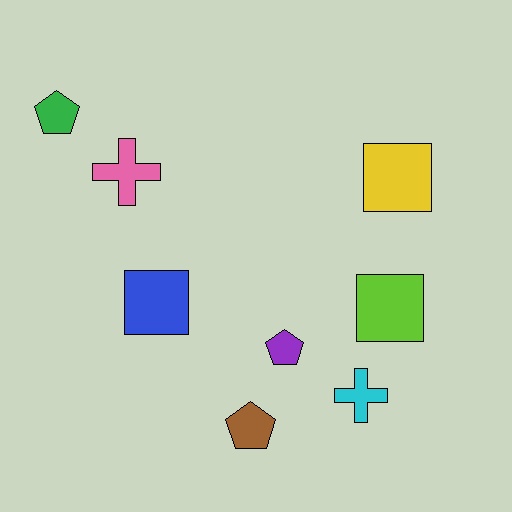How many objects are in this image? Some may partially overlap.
There are 8 objects.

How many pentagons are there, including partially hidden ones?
There are 3 pentagons.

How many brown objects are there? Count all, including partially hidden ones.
There is 1 brown object.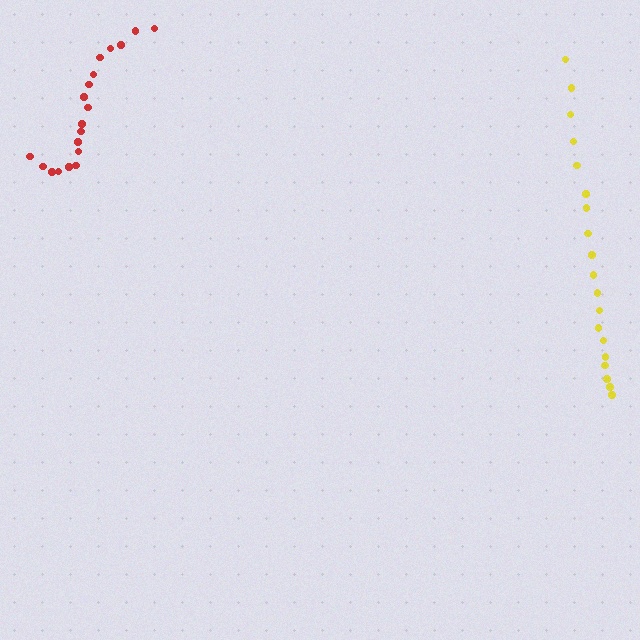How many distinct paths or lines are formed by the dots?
There are 2 distinct paths.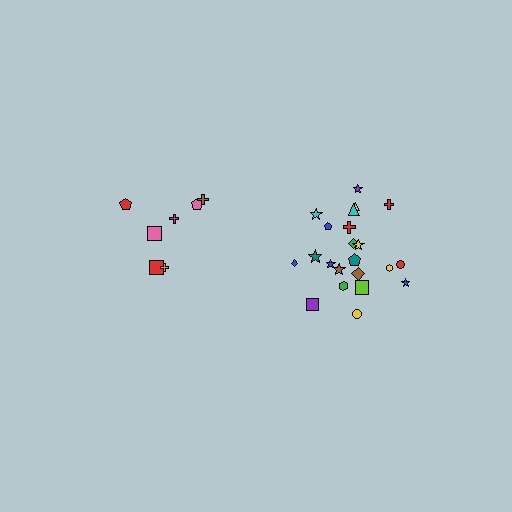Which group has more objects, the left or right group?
The right group.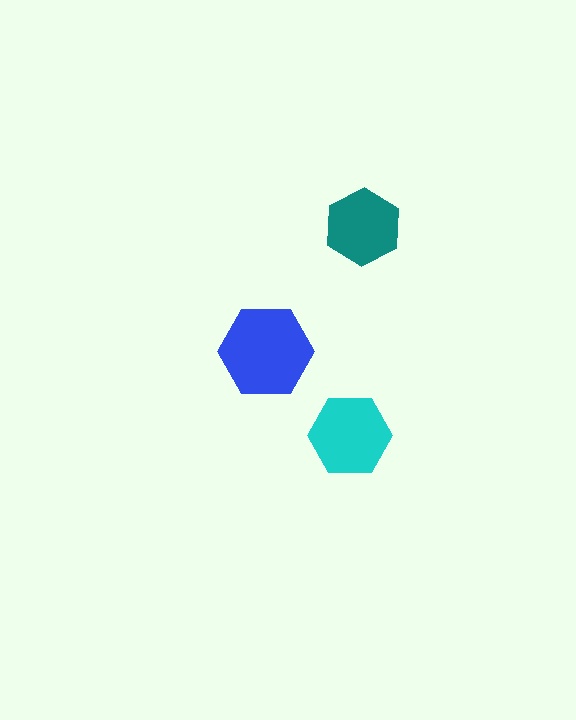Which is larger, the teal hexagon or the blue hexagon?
The blue one.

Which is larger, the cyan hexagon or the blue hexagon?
The blue one.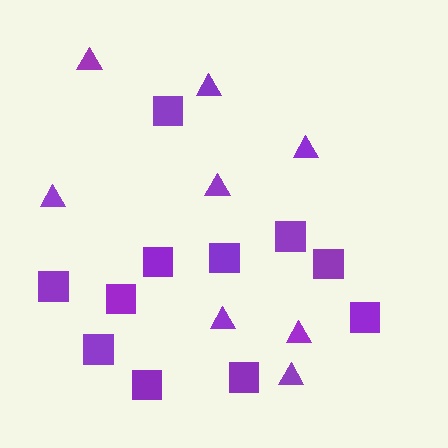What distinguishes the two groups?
There are 2 groups: one group of squares (11) and one group of triangles (8).